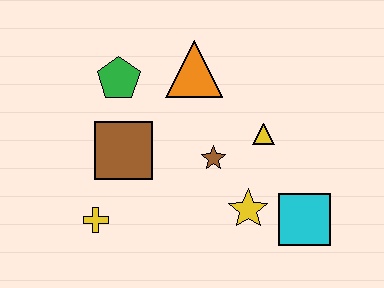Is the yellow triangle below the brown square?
No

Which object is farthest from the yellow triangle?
The yellow cross is farthest from the yellow triangle.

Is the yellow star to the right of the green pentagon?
Yes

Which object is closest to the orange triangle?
The green pentagon is closest to the orange triangle.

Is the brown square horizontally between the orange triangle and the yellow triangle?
No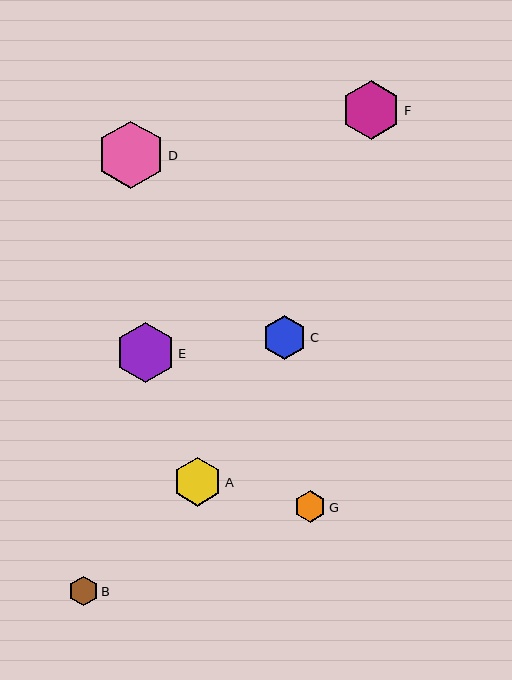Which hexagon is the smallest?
Hexagon B is the smallest with a size of approximately 29 pixels.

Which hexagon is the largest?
Hexagon D is the largest with a size of approximately 68 pixels.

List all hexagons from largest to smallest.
From largest to smallest: D, E, F, A, C, G, B.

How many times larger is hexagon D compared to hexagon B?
Hexagon D is approximately 2.3 times the size of hexagon B.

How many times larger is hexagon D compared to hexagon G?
Hexagon D is approximately 2.1 times the size of hexagon G.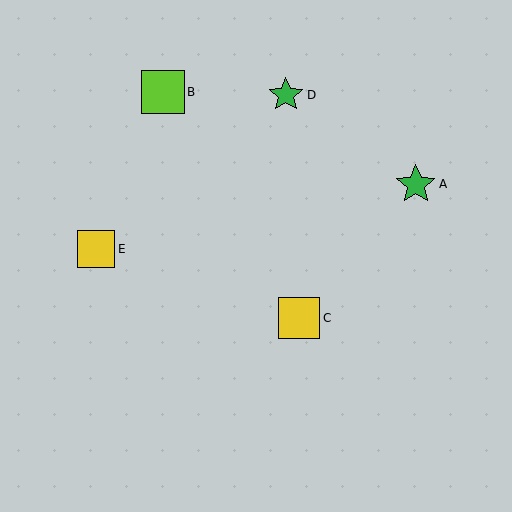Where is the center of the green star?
The center of the green star is at (286, 95).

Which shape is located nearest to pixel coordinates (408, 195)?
The green star (labeled A) at (416, 184) is nearest to that location.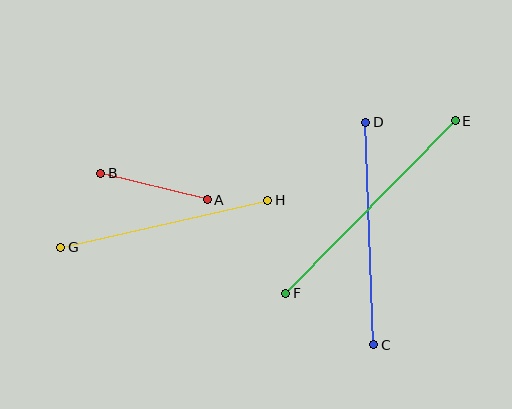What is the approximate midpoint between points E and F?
The midpoint is at approximately (371, 207) pixels.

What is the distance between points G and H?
The distance is approximately 212 pixels.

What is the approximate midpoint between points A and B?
The midpoint is at approximately (154, 187) pixels.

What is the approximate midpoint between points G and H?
The midpoint is at approximately (164, 224) pixels.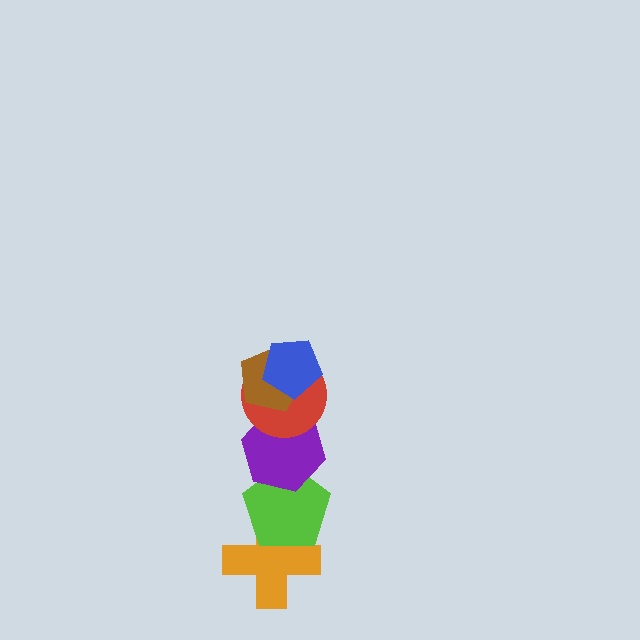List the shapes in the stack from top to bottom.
From top to bottom: the blue pentagon, the brown pentagon, the red circle, the purple hexagon, the lime pentagon, the orange cross.